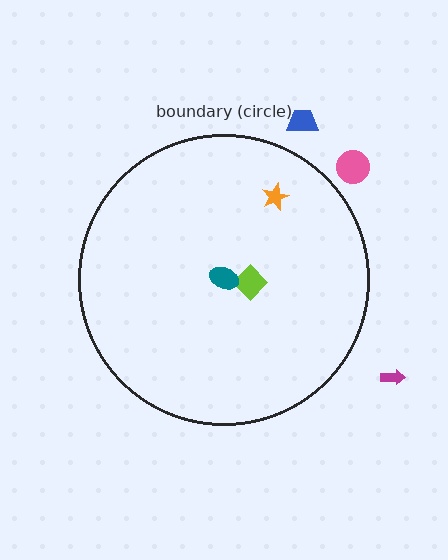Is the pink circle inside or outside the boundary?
Outside.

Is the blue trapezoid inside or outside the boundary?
Outside.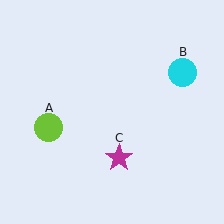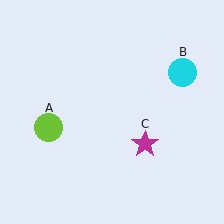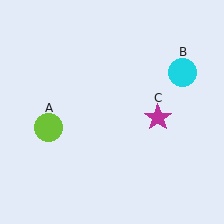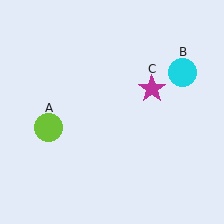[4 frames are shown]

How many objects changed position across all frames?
1 object changed position: magenta star (object C).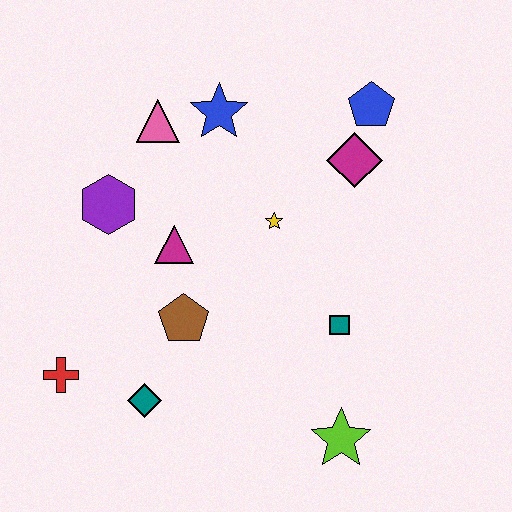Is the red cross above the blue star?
No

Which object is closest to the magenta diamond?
The blue pentagon is closest to the magenta diamond.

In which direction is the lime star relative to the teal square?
The lime star is below the teal square.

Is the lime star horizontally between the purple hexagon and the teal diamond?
No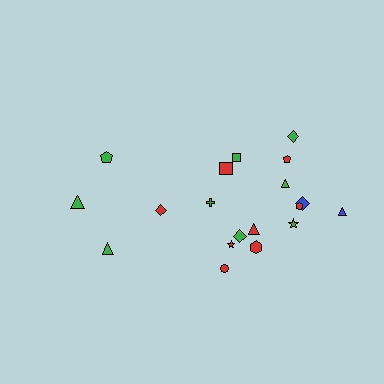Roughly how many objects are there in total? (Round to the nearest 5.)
Roughly 20 objects in total.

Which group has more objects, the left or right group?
The right group.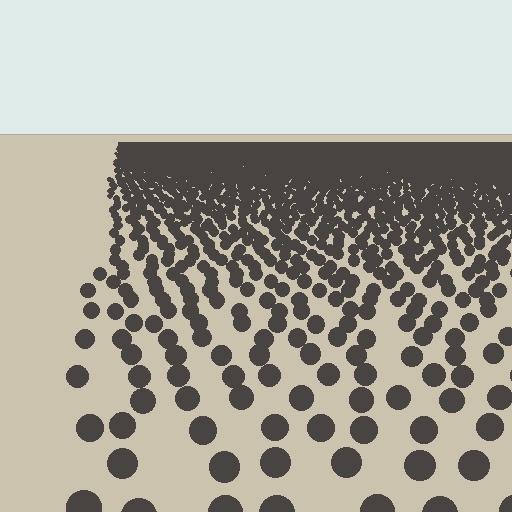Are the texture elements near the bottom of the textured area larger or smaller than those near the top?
Larger. Near the bottom, elements are closer to the viewer and appear at a bigger on-screen size.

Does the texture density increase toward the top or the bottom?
Density increases toward the top.